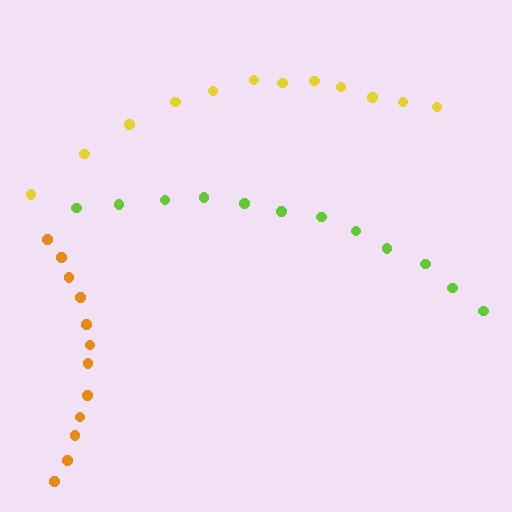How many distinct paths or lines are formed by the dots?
There are 3 distinct paths.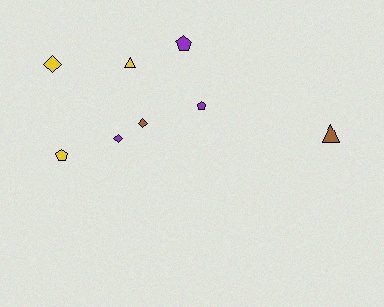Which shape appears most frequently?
Pentagon, with 3 objects.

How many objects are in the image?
There are 8 objects.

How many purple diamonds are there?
There is 1 purple diamond.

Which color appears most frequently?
Yellow, with 3 objects.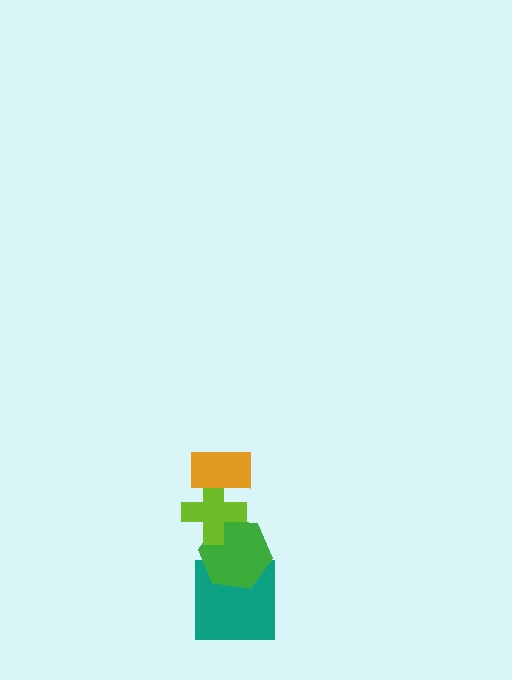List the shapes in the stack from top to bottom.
From top to bottom: the orange rectangle, the lime cross, the green hexagon, the teal square.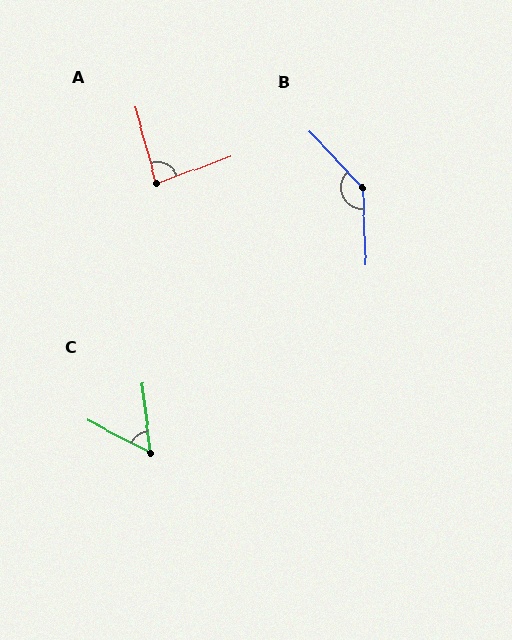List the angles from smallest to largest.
C (56°), A (86°), B (139°).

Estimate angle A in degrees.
Approximately 86 degrees.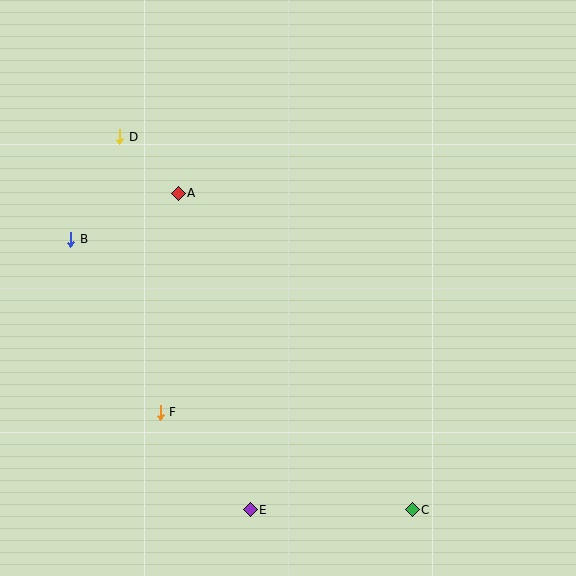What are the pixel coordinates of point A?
Point A is at (178, 193).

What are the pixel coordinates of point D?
Point D is at (120, 137).